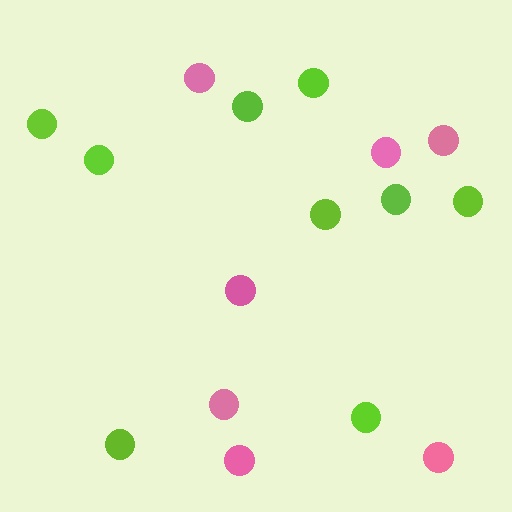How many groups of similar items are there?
There are 2 groups: one group of pink circles (7) and one group of lime circles (9).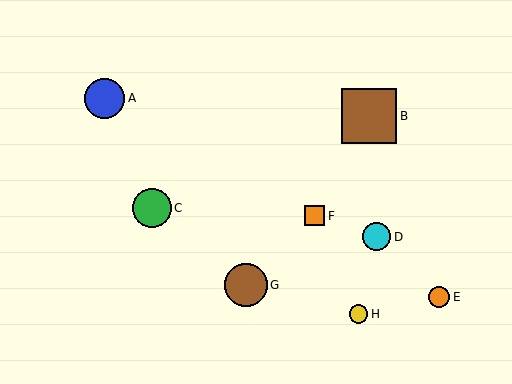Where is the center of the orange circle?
The center of the orange circle is at (439, 297).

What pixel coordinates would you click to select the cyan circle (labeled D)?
Click at (377, 237) to select the cyan circle D.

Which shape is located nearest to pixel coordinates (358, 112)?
The brown square (labeled B) at (369, 116) is nearest to that location.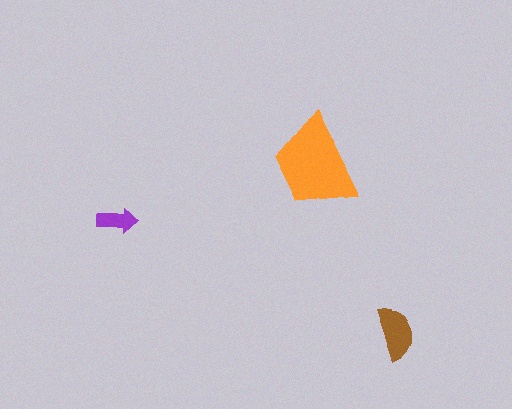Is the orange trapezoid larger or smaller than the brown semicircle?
Larger.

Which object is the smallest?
The purple arrow.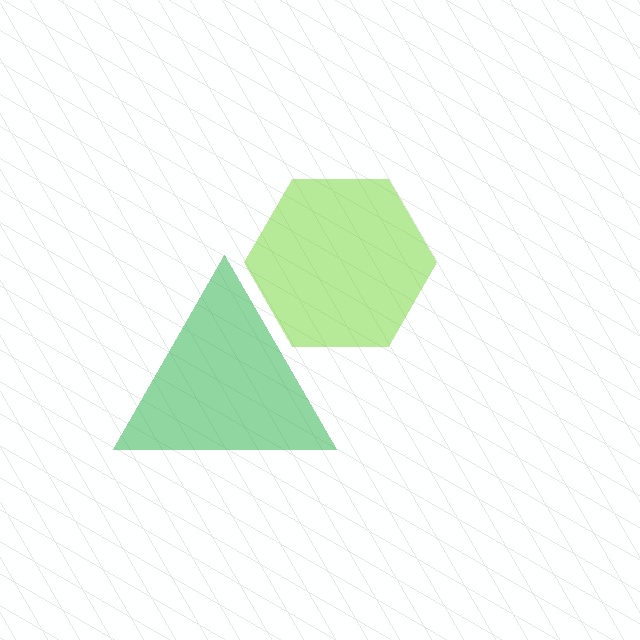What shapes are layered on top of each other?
The layered shapes are: a green triangle, a lime hexagon.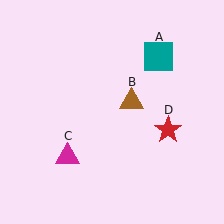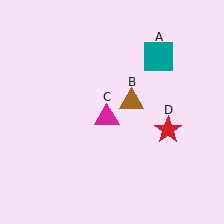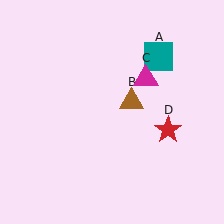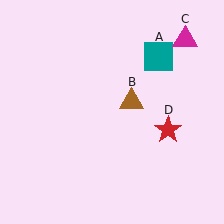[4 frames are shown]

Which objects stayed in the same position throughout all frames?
Teal square (object A) and brown triangle (object B) and red star (object D) remained stationary.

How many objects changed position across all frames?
1 object changed position: magenta triangle (object C).